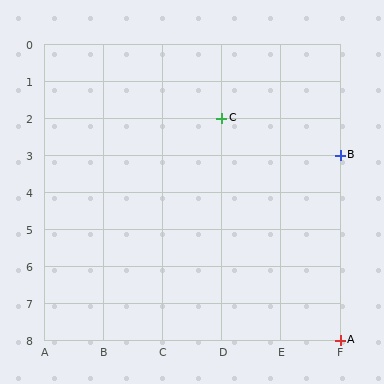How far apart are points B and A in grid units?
Points B and A are 5 rows apart.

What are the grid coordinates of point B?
Point B is at grid coordinates (F, 3).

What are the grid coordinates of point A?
Point A is at grid coordinates (F, 8).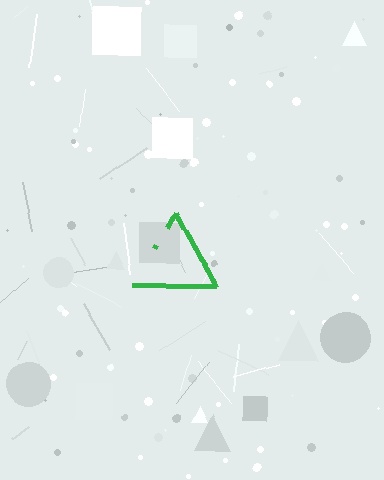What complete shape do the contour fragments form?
The contour fragments form a triangle.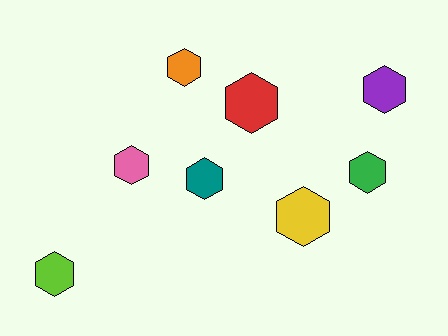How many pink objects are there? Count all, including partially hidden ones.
There is 1 pink object.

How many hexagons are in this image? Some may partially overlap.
There are 8 hexagons.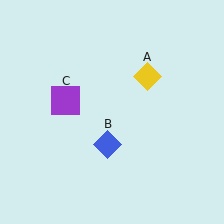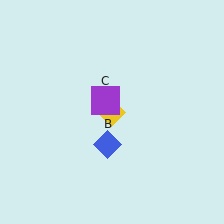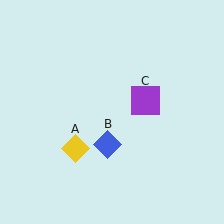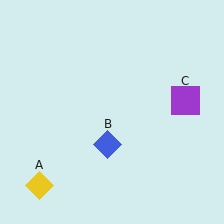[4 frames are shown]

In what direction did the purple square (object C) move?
The purple square (object C) moved right.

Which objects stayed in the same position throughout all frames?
Blue diamond (object B) remained stationary.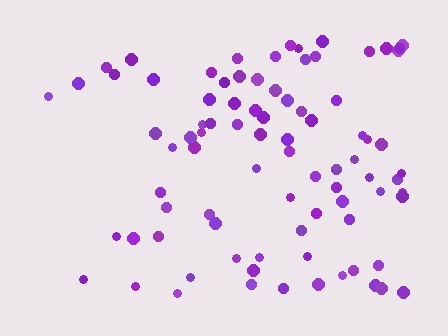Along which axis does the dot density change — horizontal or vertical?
Horizontal.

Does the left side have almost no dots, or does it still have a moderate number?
Still a moderate number, just noticeably fewer than the right.